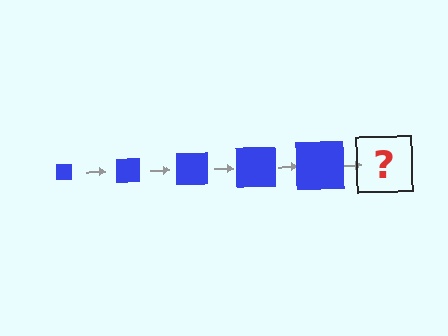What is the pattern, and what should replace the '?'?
The pattern is that the square gets progressively larger each step. The '?' should be a blue square, larger than the previous one.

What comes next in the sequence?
The next element should be a blue square, larger than the previous one.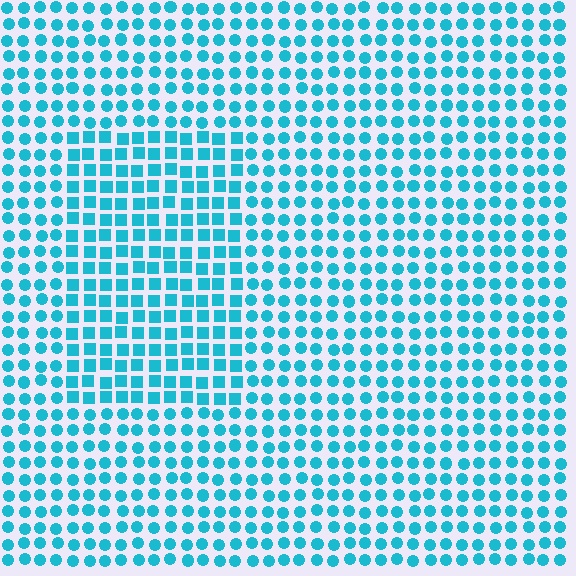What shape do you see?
I see a rectangle.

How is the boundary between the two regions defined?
The boundary is defined by a change in element shape: squares inside vs. circles outside. All elements share the same color and spacing.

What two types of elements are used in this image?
The image uses squares inside the rectangle region and circles outside it.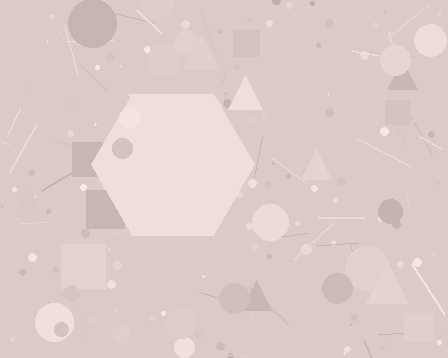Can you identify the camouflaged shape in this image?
The camouflaged shape is a hexagon.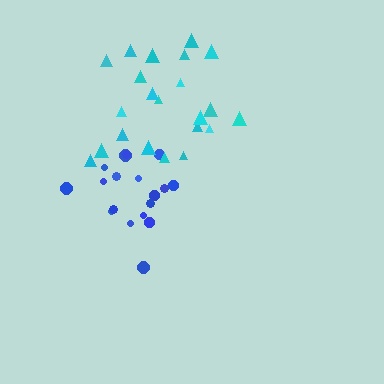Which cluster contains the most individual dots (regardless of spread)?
Cyan (22).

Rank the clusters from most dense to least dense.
blue, cyan.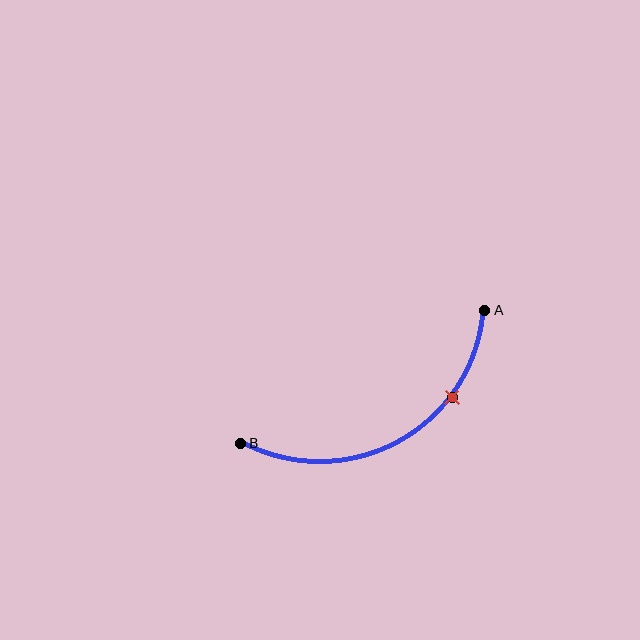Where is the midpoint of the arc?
The arc midpoint is the point on the curve farthest from the straight line joining A and B. It sits below that line.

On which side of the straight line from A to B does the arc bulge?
The arc bulges below the straight line connecting A and B.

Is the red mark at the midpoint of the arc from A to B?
No. The red mark lies on the arc but is closer to endpoint A. The arc midpoint would be at the point on the curve equidistant along the arc from both A and B.